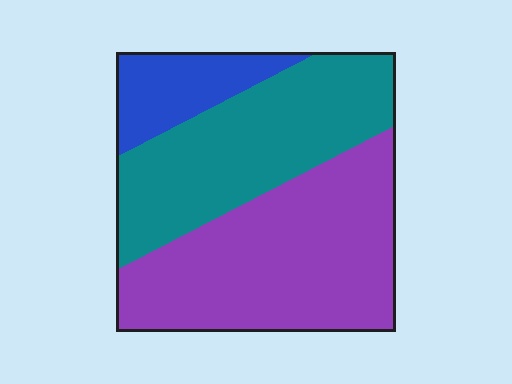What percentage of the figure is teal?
Teal covers roughly 40% of the figure.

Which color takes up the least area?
Blue, at roughly 15%.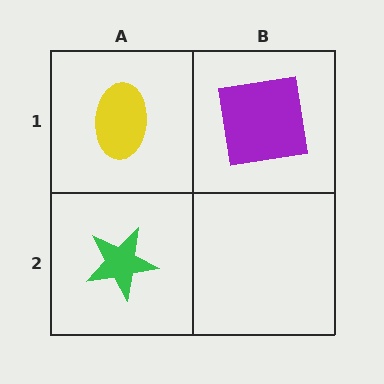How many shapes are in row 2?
1 shape.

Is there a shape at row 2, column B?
No, that cell is empty.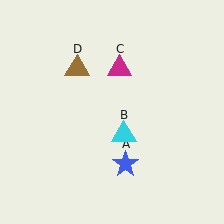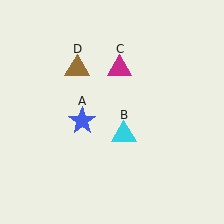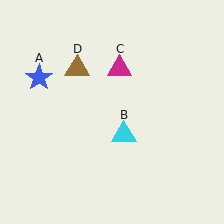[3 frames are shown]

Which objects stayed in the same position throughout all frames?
Cyan triangle (object B) and magenta triangle (object C) and brown triangle (object D) remained stationary.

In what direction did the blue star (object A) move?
The blue star (object A) moved up and to the left.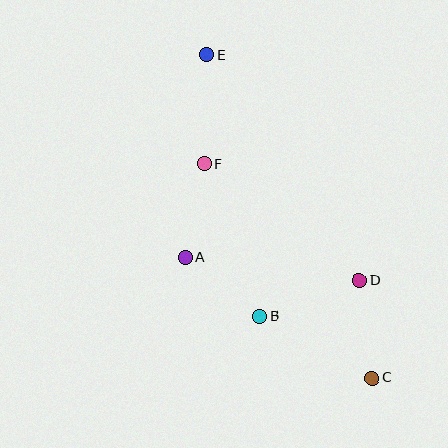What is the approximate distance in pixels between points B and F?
The distance between B and F is approximately 162 pixels.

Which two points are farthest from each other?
Points C and E are farthest from each other.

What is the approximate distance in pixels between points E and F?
The distance between E and F is approximately 109 pixels.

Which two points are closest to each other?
Points A and B are closest to each other.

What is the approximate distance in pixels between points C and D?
The distance between C and D is approximately 99 pixels.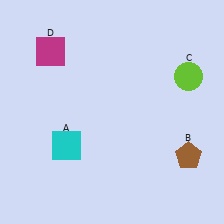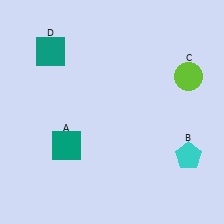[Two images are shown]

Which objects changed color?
A changed from cyan to teal. B changed from brown to cyan. D changed from magenta to teal.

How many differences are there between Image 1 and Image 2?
There are 3 differences between the two images.